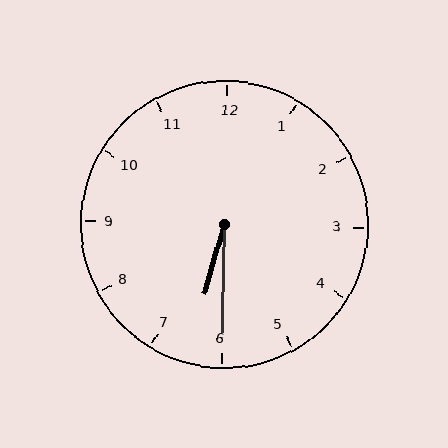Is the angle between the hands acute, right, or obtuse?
It is acute.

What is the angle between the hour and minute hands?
Approximately 15 degrees.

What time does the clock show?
6:30.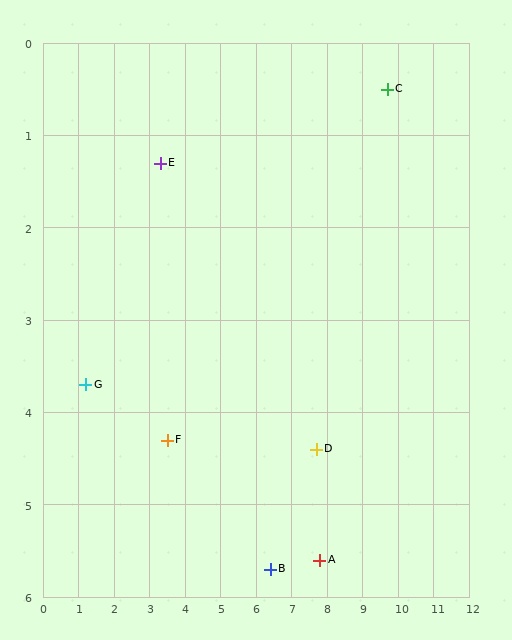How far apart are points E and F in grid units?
Points E and F are about 3.0 grid units apart.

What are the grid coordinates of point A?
Point A is at approximately (7.8, 5.6).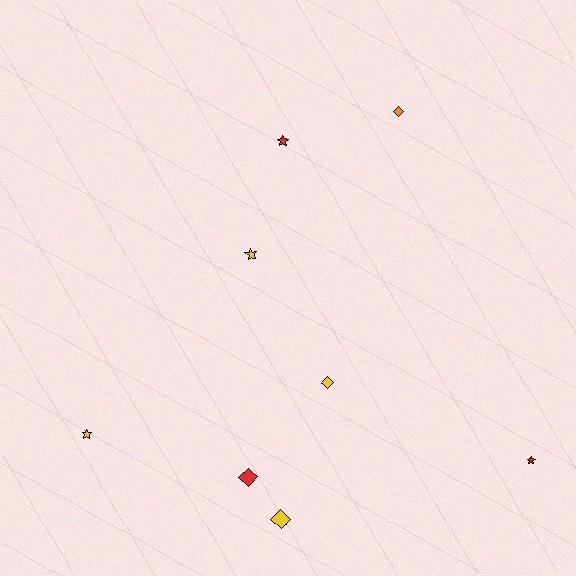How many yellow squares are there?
There are no yellow squares.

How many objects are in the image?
There are 8 objects.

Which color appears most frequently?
Yellow, with 4 objects.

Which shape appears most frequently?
Diamond, with 4 objects.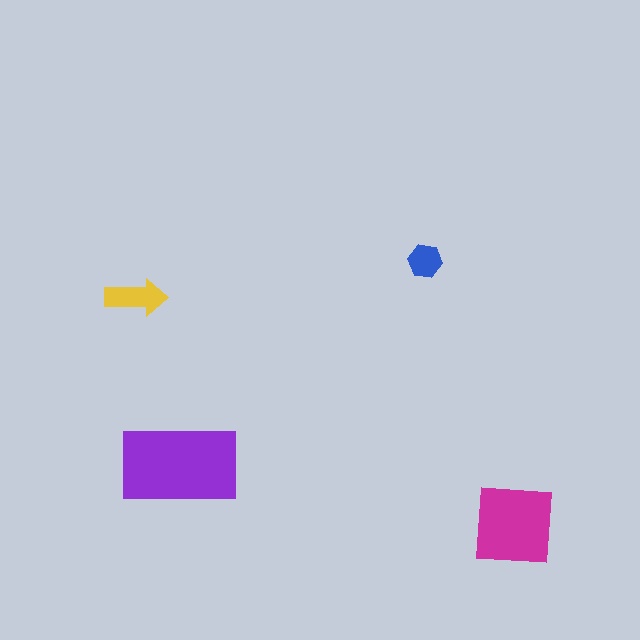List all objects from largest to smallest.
The purple rectangle, the magenta square, the yellow arrow, the blue hexagon.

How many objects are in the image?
There are 4 objects in the image.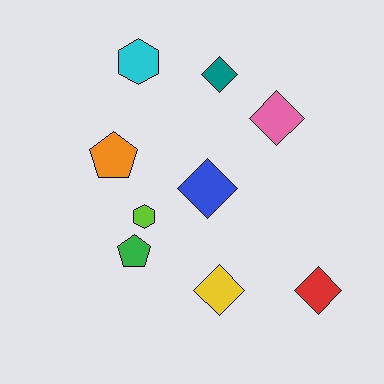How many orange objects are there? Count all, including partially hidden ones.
There is 1 orange object.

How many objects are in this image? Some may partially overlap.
There are 9 objects.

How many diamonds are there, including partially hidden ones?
There are 5 diamonds.